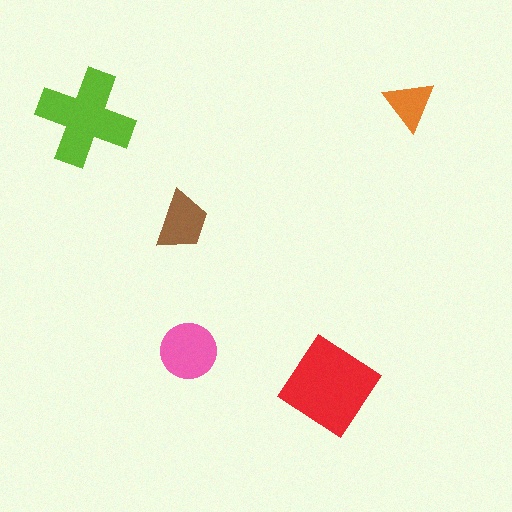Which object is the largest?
The red diamond.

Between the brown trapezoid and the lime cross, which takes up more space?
The lime cross.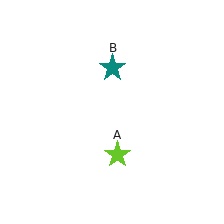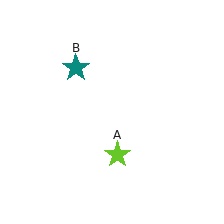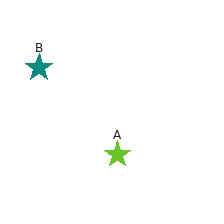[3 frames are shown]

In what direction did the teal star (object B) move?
The teal star (object B) moved left.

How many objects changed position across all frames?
1 object changed position: teal star (object B).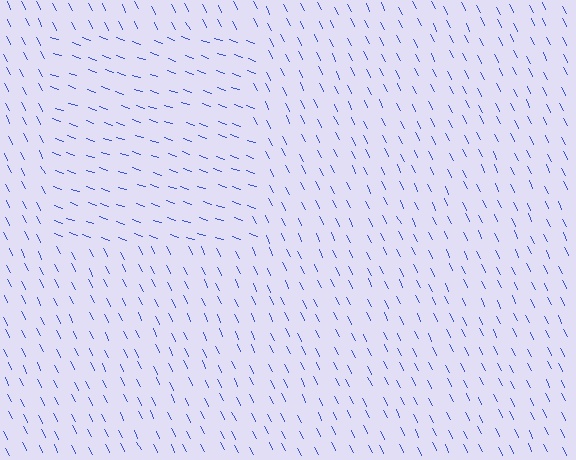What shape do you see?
I see a rectangle.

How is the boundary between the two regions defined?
The boundary is defined purely by a change in line orientation (approximately 45 degrees difference). All lines are the same color and thickness.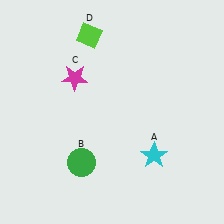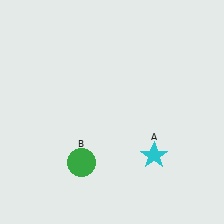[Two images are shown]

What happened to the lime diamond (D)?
The lime diamond (D) was removed in Image 2. It was in the top-left area of Image 1.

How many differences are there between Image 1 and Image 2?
There are 2 differences between the two images.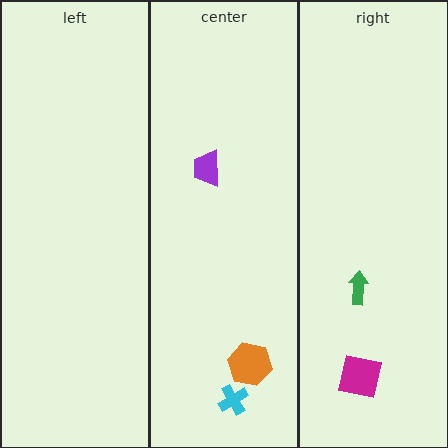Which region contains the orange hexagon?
The center region.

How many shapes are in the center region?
3.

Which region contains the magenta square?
The right region.